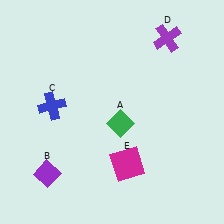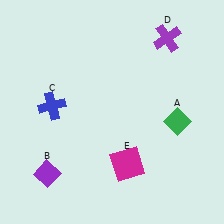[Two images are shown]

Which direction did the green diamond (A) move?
The green diamond (A) moved right.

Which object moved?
The green diamond (A) moved right.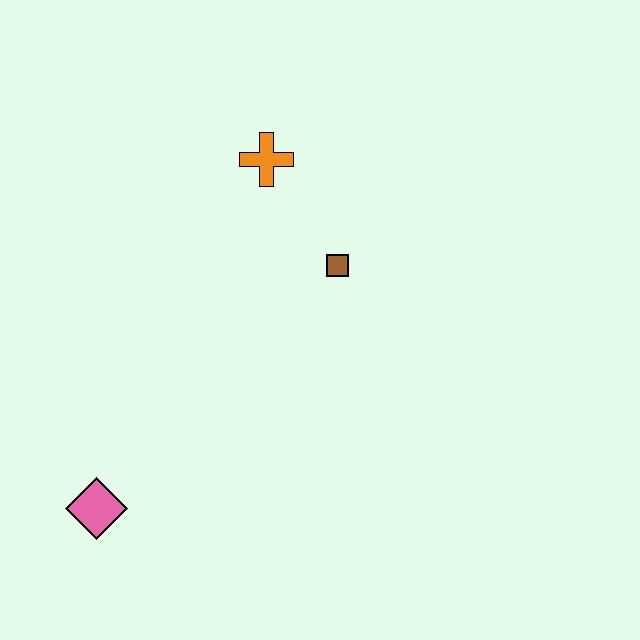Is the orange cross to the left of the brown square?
Yes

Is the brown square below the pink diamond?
No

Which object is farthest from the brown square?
The pink diamond is farthest from the brown square.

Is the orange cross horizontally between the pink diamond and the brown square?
Yes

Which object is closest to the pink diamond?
The brown square is closest to the pink diamond.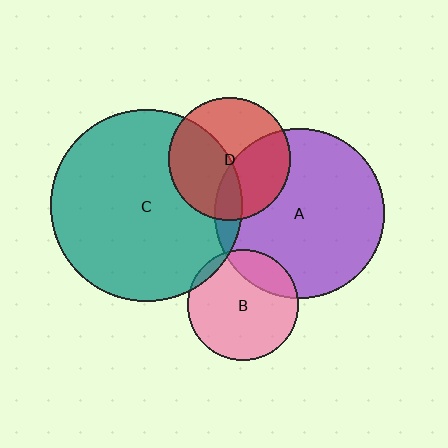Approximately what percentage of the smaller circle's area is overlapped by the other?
Approximately 45%.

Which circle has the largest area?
Circle C (teal).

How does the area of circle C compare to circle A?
Approximately 1.3 times.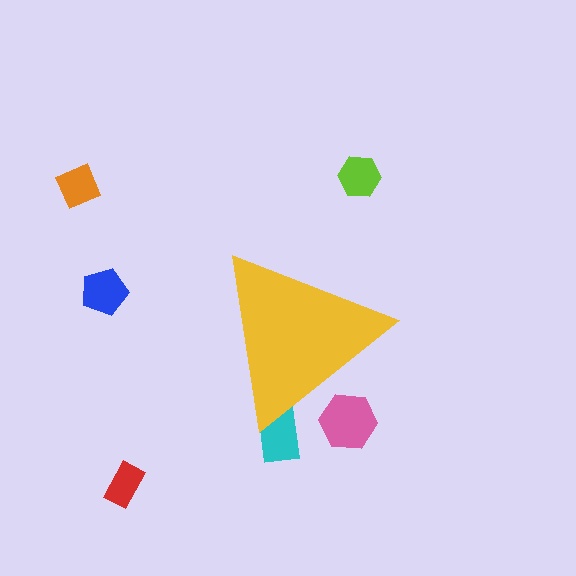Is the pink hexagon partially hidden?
Yes, the pink hexagon is partially hidden behind the yellow triangle.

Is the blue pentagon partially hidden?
No, the blue pentagon is fully visible.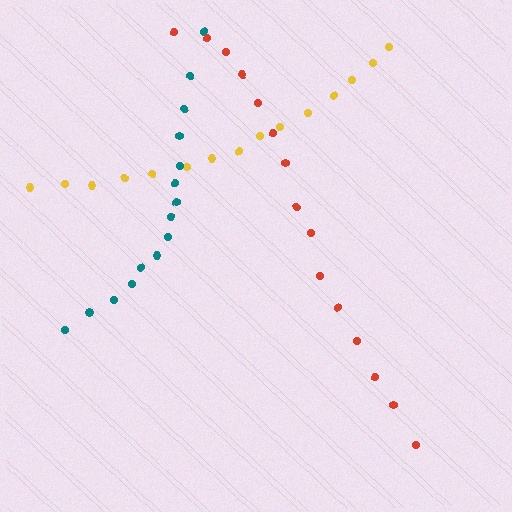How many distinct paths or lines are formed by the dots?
There are 3 distinct paths.